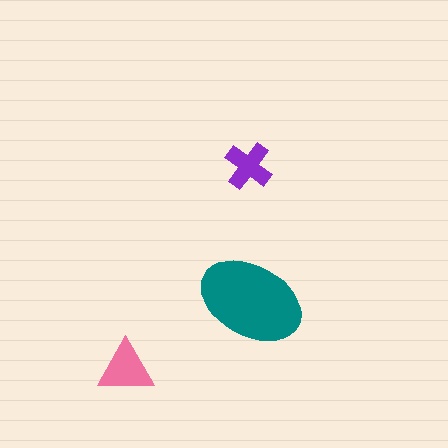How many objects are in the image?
There are 3 objects in the image.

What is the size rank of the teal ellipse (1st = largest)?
1st.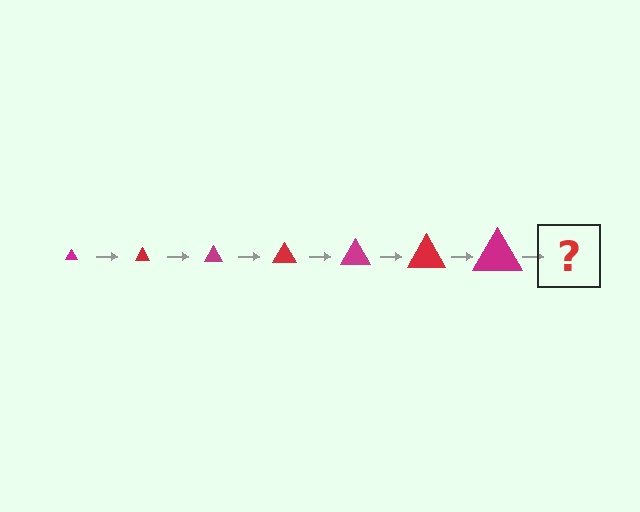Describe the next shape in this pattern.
It should be a red triangle, larger than the previous one.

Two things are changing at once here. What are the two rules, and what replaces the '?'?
The two rules are that the triangle grows larger each step and the color cycles through magenta and red. The '?' should be a red triangle, larger than the previous one.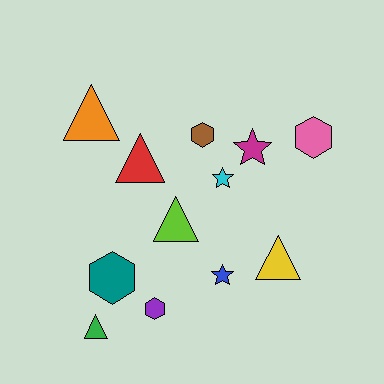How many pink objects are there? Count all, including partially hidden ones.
There is 1 pink object.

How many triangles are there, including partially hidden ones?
There are 5 triangles.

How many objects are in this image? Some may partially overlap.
There are 12 objects.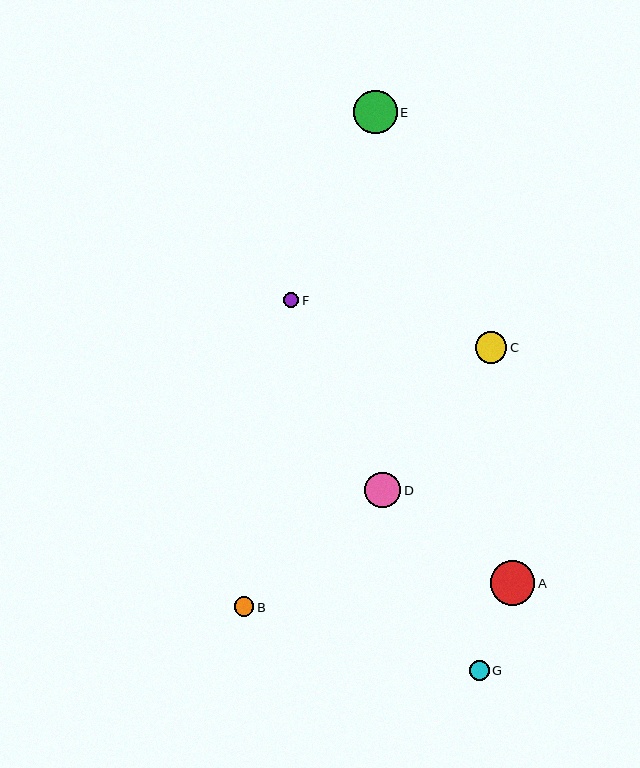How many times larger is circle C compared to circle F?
Circle C is approximately 2.1 times the size of circle F.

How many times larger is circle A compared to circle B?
Circle A is approximately 2.3 times the size of circle B.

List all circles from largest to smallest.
From largest to smallest: A, E, D, C, G, B, F.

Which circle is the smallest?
Circle F is the smallest with a size of approximately 15 pixels.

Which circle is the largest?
Circle A is the largest with a size of approximately 45 pixels.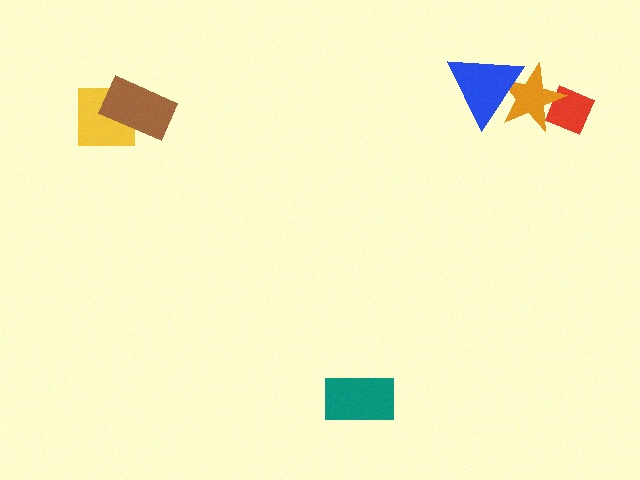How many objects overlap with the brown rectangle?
1 object overlaps with the brown rectangle.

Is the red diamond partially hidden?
Yes, it is partially covered by another shape.